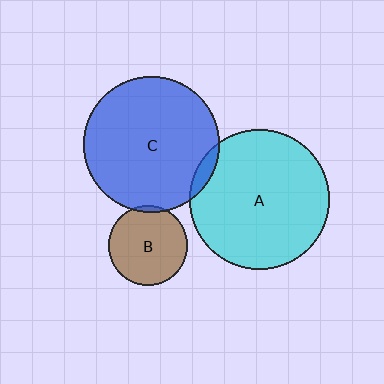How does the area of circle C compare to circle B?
Approximately 2.9 times.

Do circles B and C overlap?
Yes.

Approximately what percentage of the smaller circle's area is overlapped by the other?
Approximately 5%.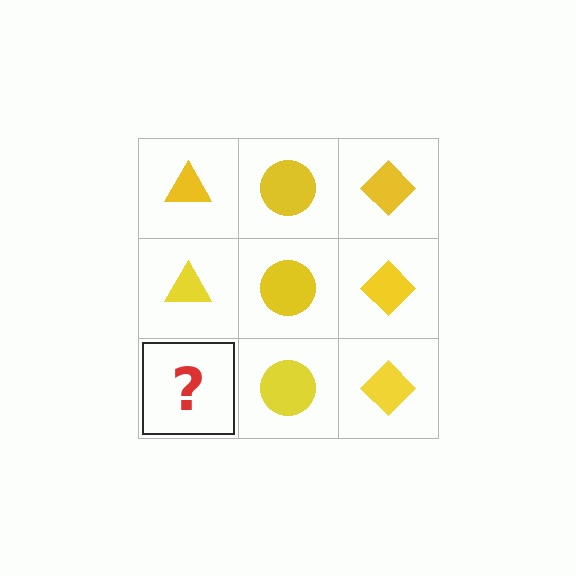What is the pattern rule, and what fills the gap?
The rule is that each column has a consistent shape. The gap should be filled with a yellow triangle.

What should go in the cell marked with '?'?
The missing cell should contain a yellow triangle.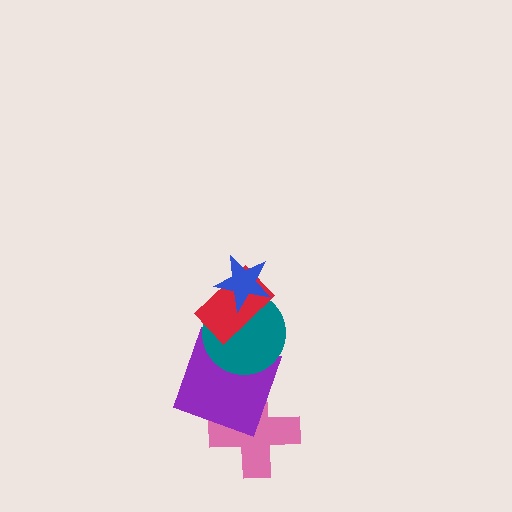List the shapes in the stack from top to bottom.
From top to bottom: the blue star, the red rectangle, the teal circle, the purple square, the pink cross.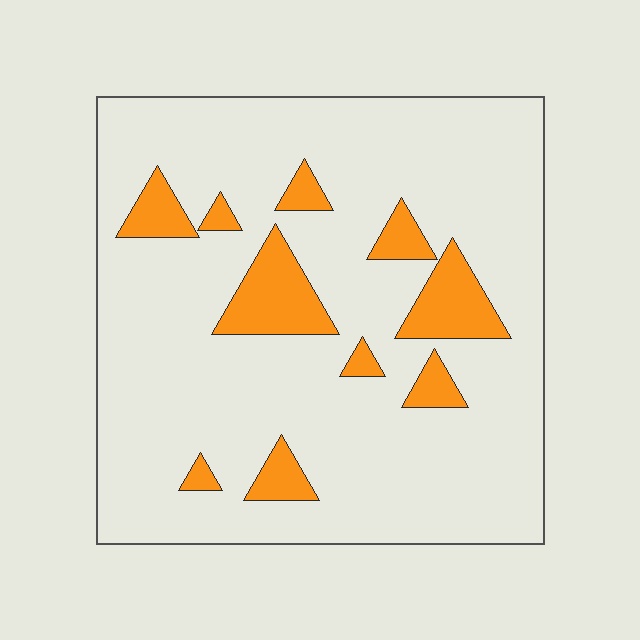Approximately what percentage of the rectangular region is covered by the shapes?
Approximately 15%.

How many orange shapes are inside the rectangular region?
10.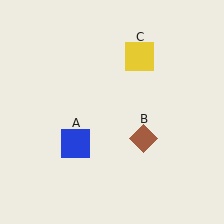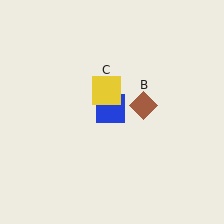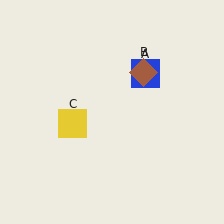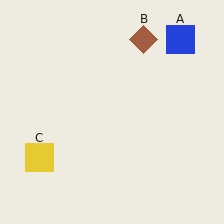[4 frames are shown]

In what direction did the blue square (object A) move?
The blue square (object A) moved up and to the right.